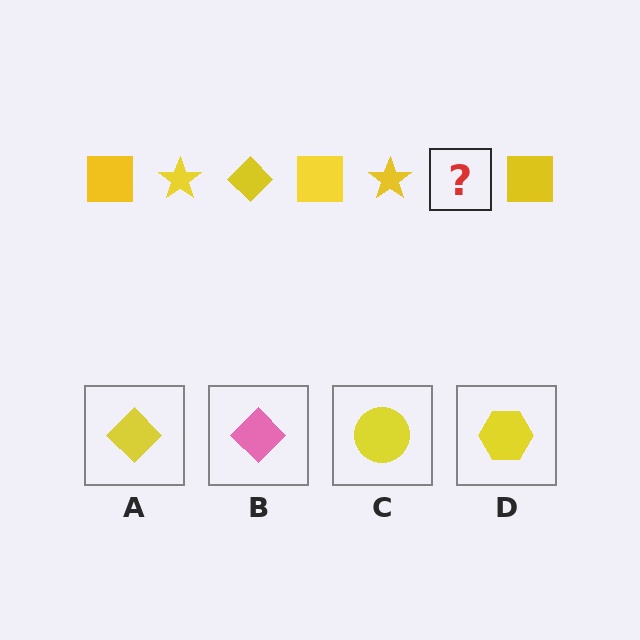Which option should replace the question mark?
Option A.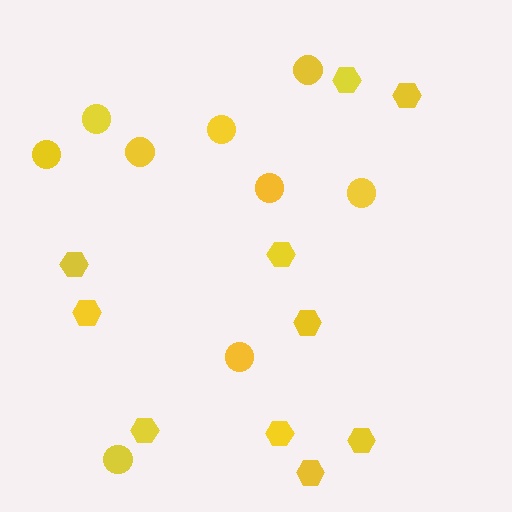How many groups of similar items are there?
There are 2 groups: one group of circles (9) and one group of hexagons (10).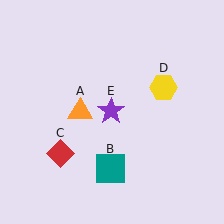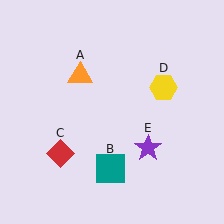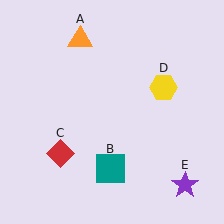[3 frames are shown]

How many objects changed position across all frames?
2 objects changed position: orange triangle (object A), purple star (object E).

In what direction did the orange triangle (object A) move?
The orange triangle (object A) moved up.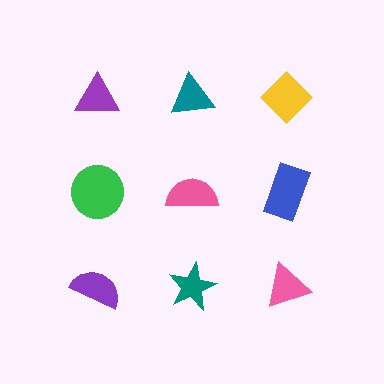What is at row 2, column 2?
A pink semicircle.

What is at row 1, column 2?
A teal triangle.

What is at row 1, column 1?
A purple triangle.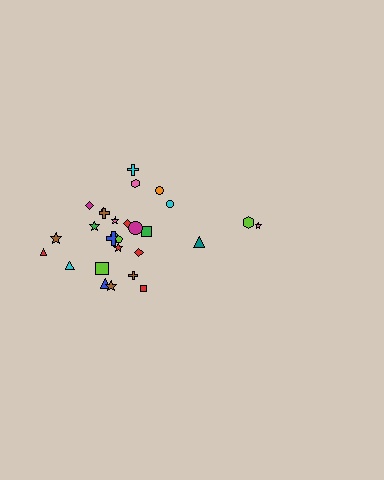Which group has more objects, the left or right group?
The left group.